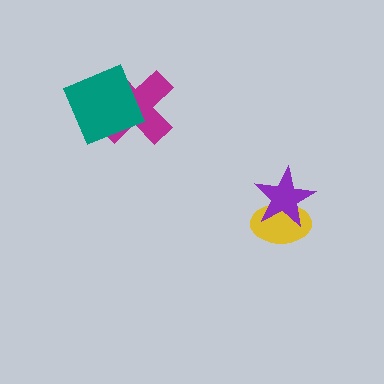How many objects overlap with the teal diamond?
1 object overlaps with the teal diamond.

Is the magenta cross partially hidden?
Yes, it is partially covered by another shape.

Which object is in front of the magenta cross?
The teal diamond is in front of the magenta cross.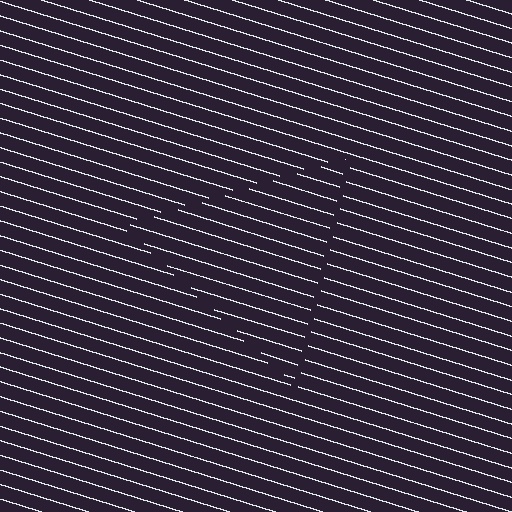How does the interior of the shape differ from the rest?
The interior of the shape contains the same grating, shifted by half a period — the contour is defined by the phase discontinuity where line-ends from the inner and outer gratings abut.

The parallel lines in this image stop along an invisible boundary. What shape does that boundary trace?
An illusory triangle. The interior of the shape contains the same grating, shifted by half a period — the contour is defined by the phase discontinuity where line-ends from the inner and outer gratings abut.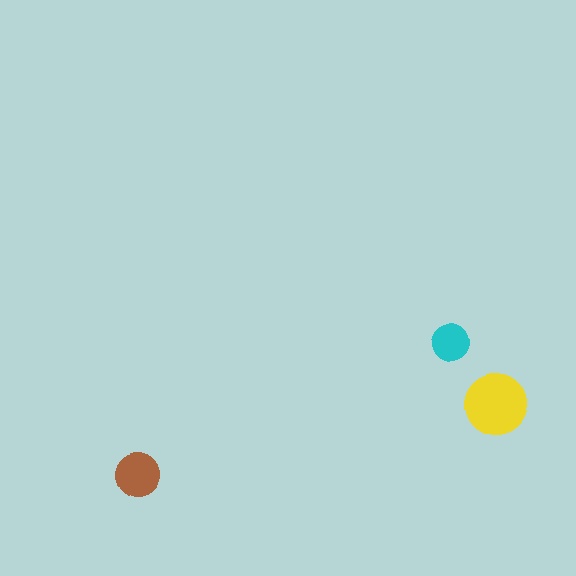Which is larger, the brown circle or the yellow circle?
The yellow one.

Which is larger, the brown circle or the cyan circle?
The brown one.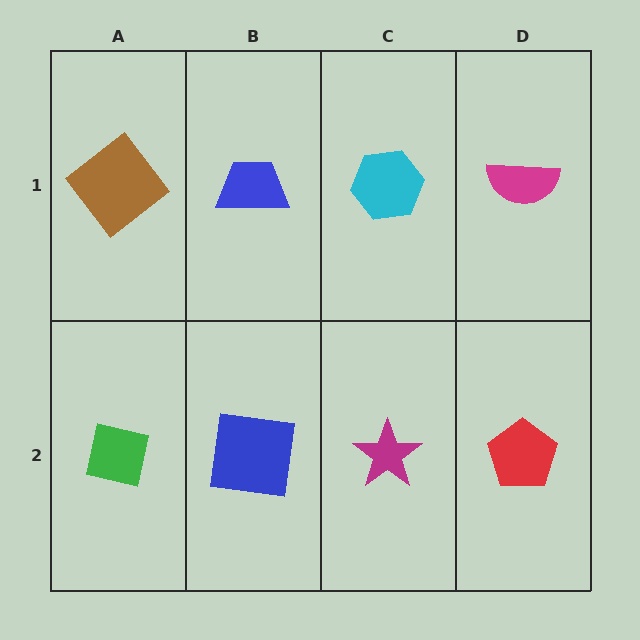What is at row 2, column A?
A green square.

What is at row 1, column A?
A brown diamond.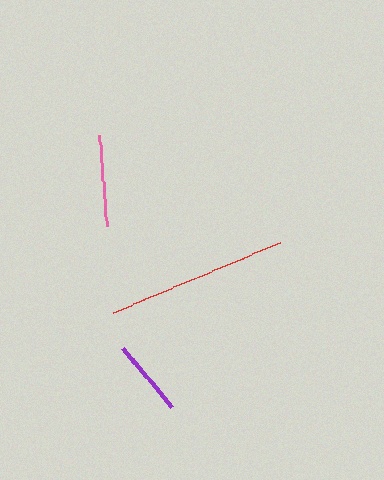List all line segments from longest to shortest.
From longest to shortest: red, pink, purple.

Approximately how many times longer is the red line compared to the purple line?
The red line is approximately 2.3 times the length of the purple line.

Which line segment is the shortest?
The purple line is the shortest at approximately 78 pixels.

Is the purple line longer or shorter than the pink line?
The pink line is longer than the purple line.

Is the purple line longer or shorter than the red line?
The red line is longer than the purple line.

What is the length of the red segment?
The red segment is approximately 181 pixels long.